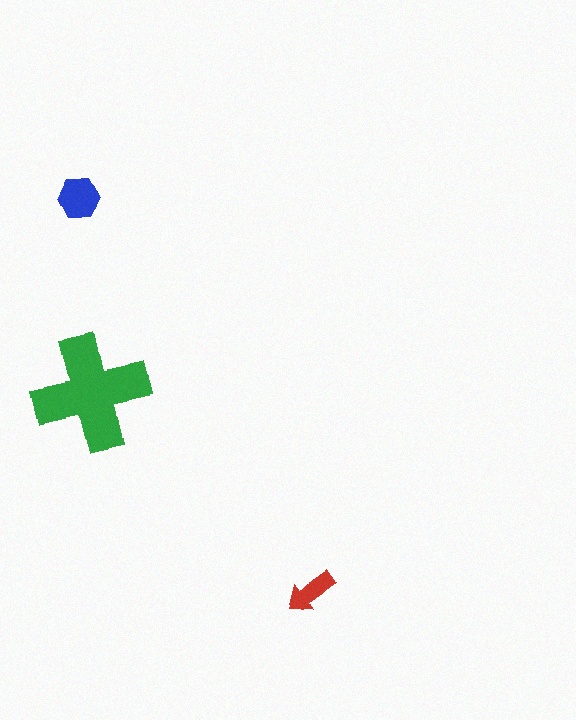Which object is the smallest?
The red arrow.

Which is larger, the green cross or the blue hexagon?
The green cross.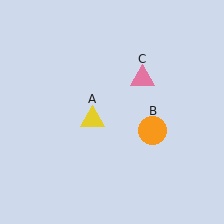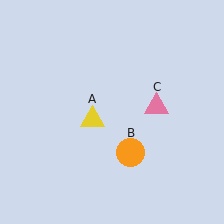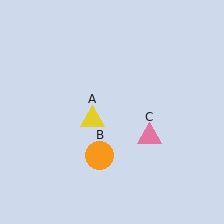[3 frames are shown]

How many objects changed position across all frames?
2 objects changed position: orange circle (object B), pink triangle (object C).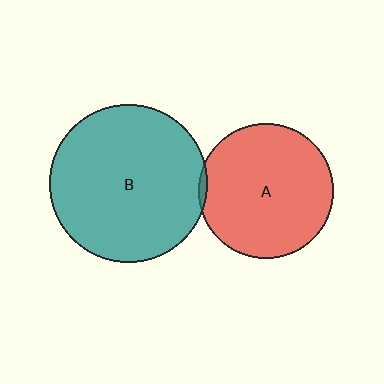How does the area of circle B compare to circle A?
Approximately 1.4 times.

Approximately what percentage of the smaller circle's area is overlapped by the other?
Approximately 5%.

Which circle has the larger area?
Circle B (teal).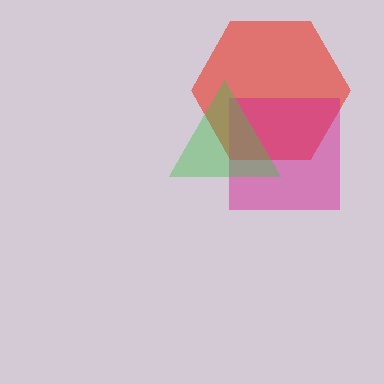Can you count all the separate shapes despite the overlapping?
Yes, there are 3 separate shapes.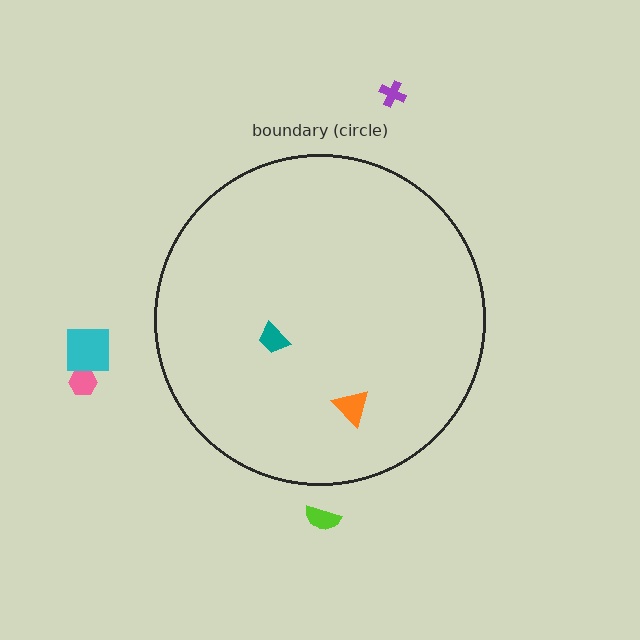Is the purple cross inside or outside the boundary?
Outside.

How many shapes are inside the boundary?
2 inside, 4 outside.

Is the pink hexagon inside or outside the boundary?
Outside.